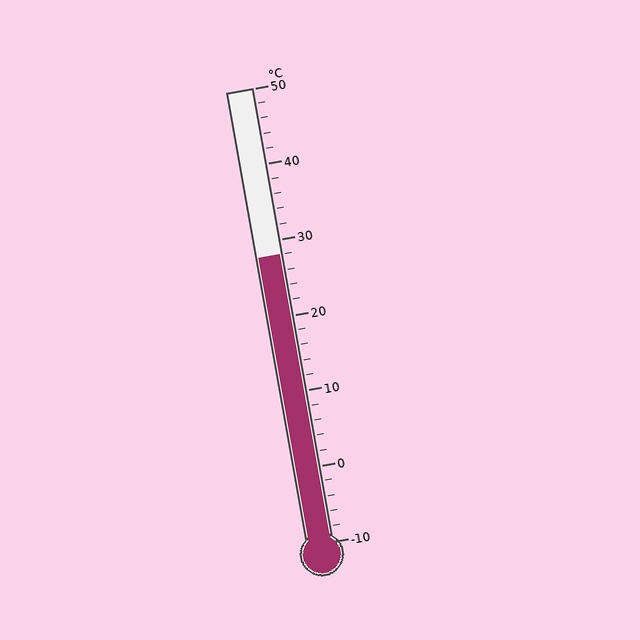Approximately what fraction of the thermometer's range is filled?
The thermometer is filled to approximately 65% of its range.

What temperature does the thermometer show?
The thermometer shows approximately 28°C.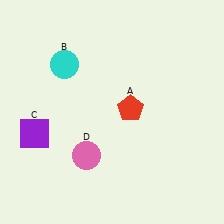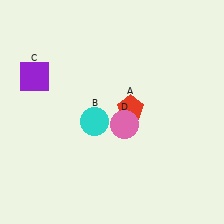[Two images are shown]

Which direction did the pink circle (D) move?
The pink circle (D) moved right.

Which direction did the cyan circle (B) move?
The cyan circle (B) moved down.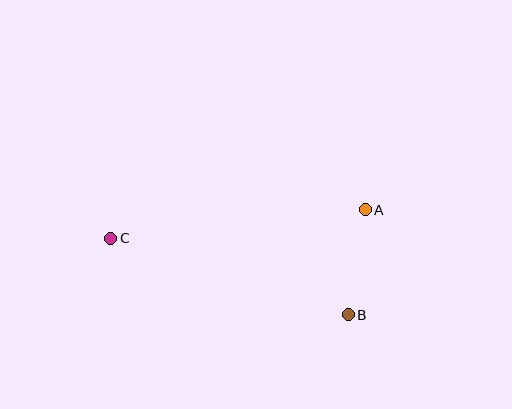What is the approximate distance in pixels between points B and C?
The distance between B and C is approximately 250 pixels.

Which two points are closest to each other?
Points A and B are closest to each other.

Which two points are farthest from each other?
Points A and C are farthest from each other.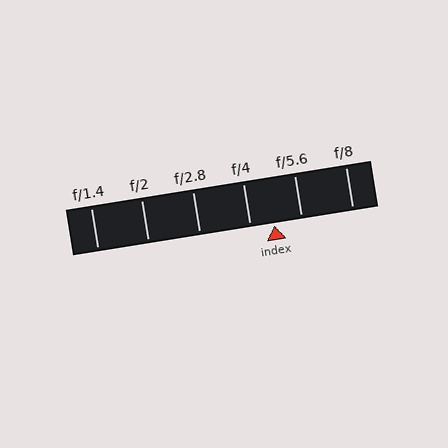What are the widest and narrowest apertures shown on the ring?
The widest aperture shown is f/1.4 and the narrowest is f/8.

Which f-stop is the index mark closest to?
The index mark is closest to f/4.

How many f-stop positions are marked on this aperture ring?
There are 6 f-stop positions marked.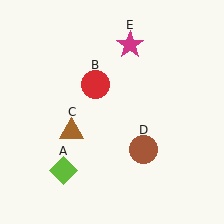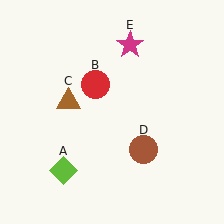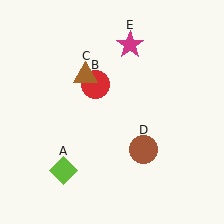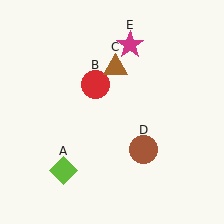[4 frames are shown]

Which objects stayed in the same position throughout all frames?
Lime diamond (object A) and red circle (object B) and brown circle (object D) and magenta star (object E) remained stationary.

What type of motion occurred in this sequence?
The brown triangle (object C) rotated clockwise around the center of the scene.